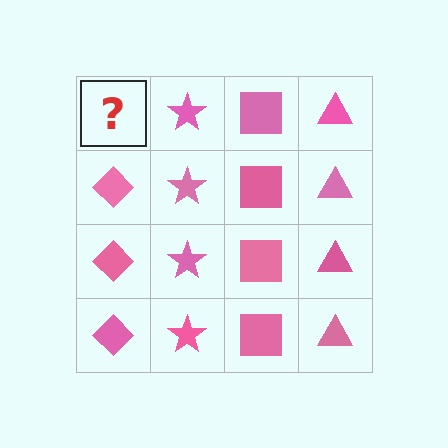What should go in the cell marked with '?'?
The missing cell should contain a pink diamond.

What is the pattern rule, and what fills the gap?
The rule is that each column has a consistent shape. The gap should be filled with a pink diamond.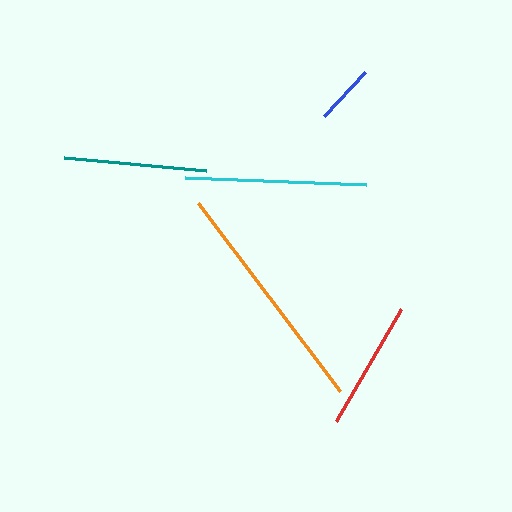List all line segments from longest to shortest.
From longest to shortest: orange, cyan, teal, red, blue.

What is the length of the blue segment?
The blue segment is approximately 60 pixels long.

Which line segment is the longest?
The orange line is the longest at approximately 236 pixels.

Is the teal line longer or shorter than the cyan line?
The cyan line is longer than the teal line.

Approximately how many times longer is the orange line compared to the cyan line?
The orange line is approximately 1.3 times the length of the cyan line.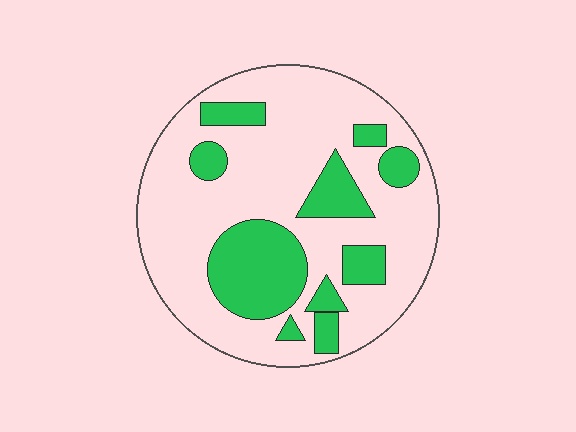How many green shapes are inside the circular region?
10.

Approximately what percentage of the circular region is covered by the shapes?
Approximately 30%.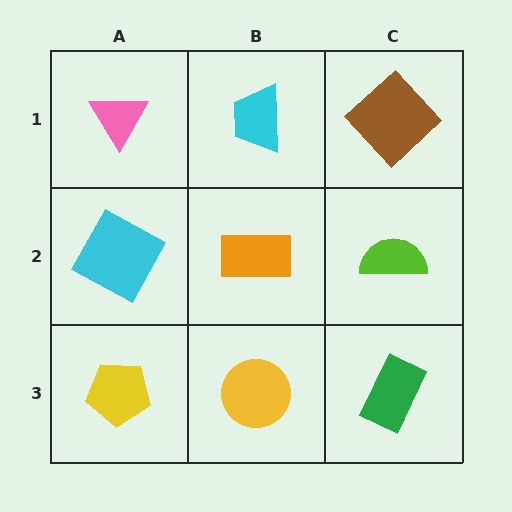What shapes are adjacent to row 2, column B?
A cyan trapezoid (row 1, column B), a yellow circle (row 3, column B), a cyan square (row 2, column A), a lime semicircle (row 2, column C).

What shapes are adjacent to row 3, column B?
An orange rectangle (row 2, column B), a yellow pentagon (row 3, column A), a green rectangle (row 3, column C).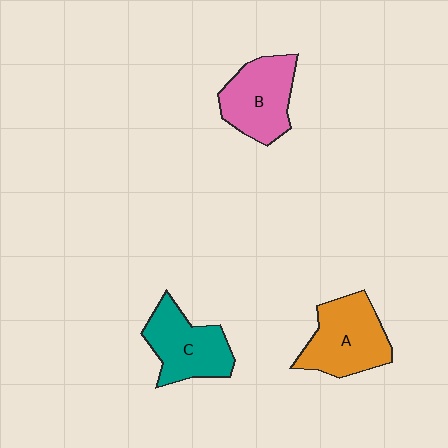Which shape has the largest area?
Shape A (orange).